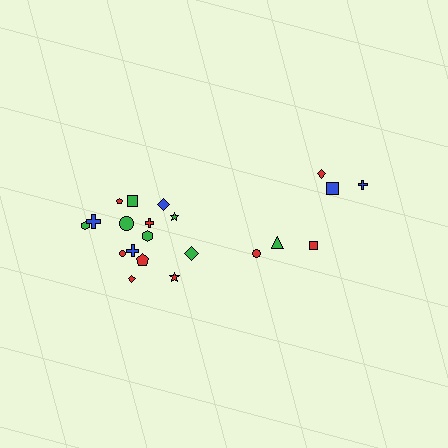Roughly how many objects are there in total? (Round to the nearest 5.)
Roughly 20 objects in total.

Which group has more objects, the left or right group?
The left group.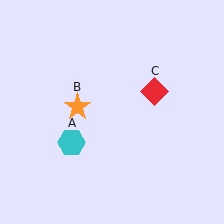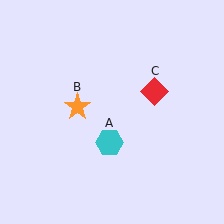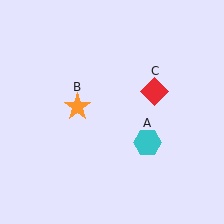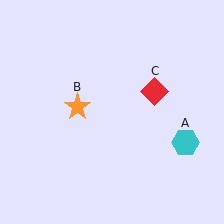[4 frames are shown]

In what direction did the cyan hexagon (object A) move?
The cyan hexagon (object A) moved right.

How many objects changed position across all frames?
1 object changed position: cyan hexagon (object A).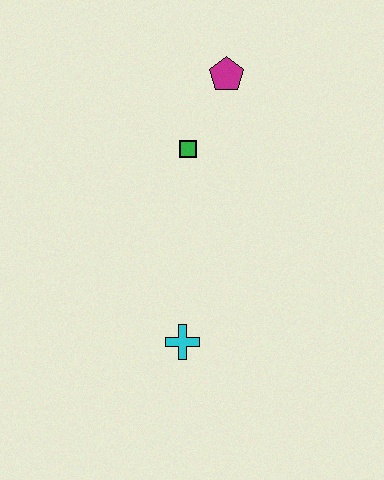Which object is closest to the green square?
The magenta pentagon is closest to the green square.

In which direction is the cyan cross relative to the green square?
The cyan cross is below the green square.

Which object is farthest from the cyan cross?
The magenta pentagon is farthest from the cyan cross.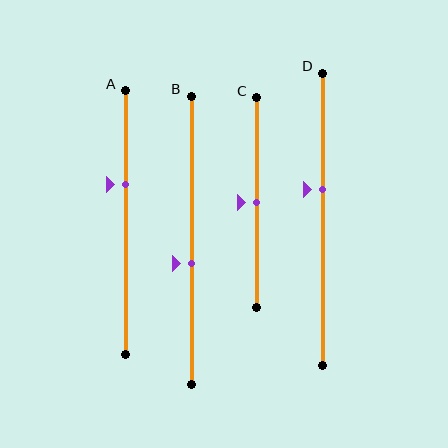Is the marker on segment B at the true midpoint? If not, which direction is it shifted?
No, the marker on segment B is shifted downward by about 8% of the segment length.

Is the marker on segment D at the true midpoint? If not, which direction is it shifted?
No, the marker on segment D is shifted upward by about 10% of the segment length.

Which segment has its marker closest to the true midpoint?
Segment C has its marker closest to the true midpoint.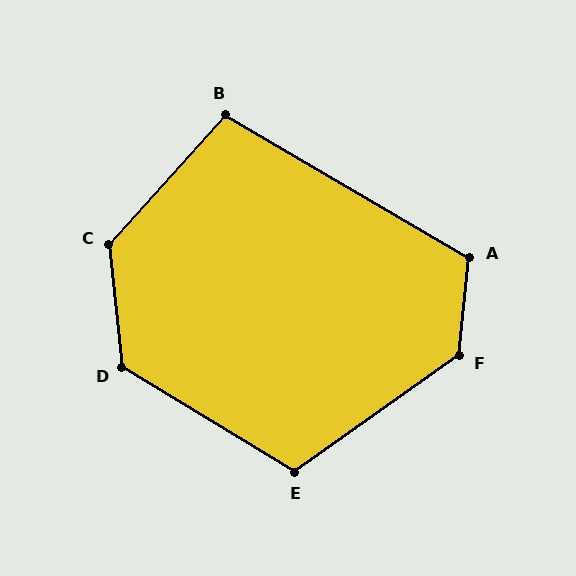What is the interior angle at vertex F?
Approximately 131 degrees (obtuse).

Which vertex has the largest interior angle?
C, at approximately 132 degrees.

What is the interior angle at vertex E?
Approximately 113 degrees (obtuse).